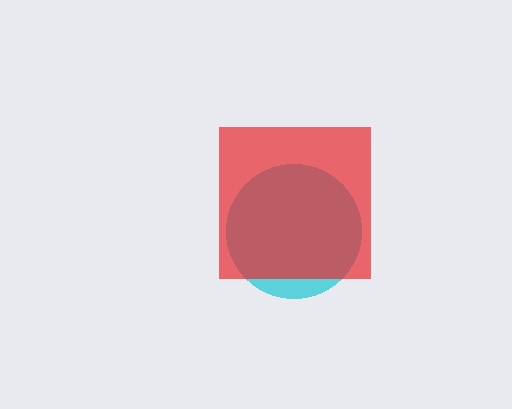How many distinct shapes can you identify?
There are 2 distinct shapes: a cyan circle, a red square.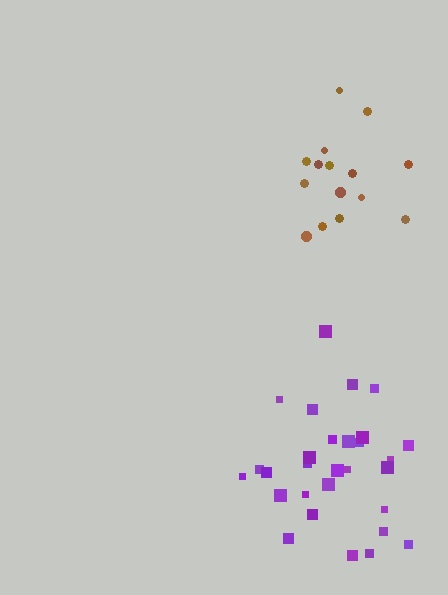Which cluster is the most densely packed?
Purple.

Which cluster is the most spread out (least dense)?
Brown.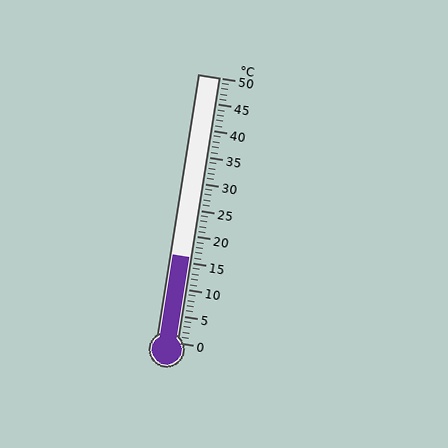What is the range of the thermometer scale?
The thermometer scale ranges from 0°C to 50°C.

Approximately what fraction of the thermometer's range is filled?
The thermometer is filled to approximately 30% of its range.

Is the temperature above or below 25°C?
The temperature is below 25°C.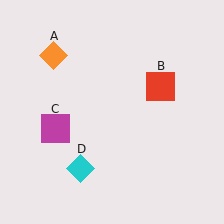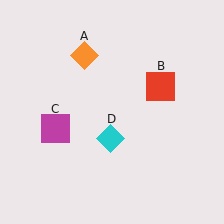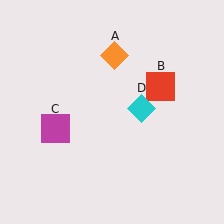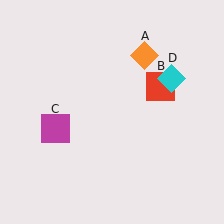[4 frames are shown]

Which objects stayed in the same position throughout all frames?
Red square (object B) and magenta square (object C) remained stationary.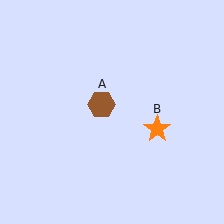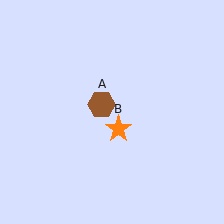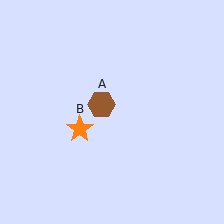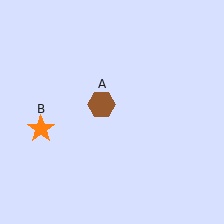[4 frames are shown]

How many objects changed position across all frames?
1 object changed position: orange star (object B).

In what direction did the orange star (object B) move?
The orange star (object B) moved left.